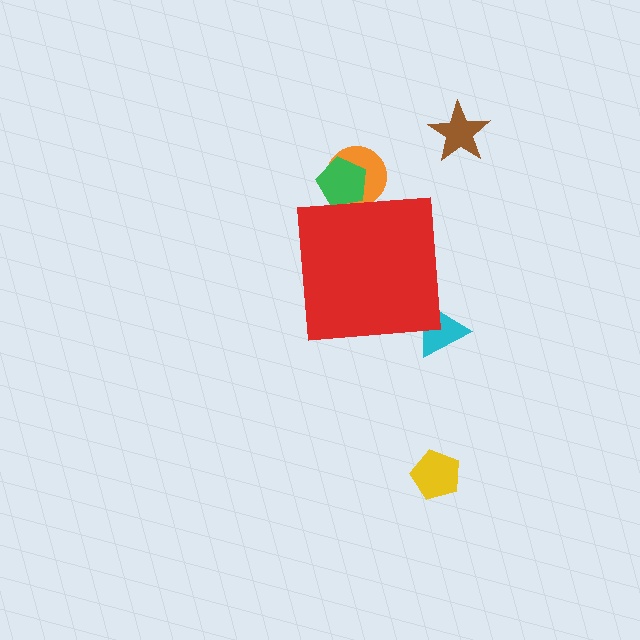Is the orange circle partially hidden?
Yes, the orange circle is partially hidden behind the red square.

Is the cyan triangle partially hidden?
Yes, the cyan triangle is partially hidden behind the red square.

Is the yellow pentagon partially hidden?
No, the yellow pentagon is fully visible.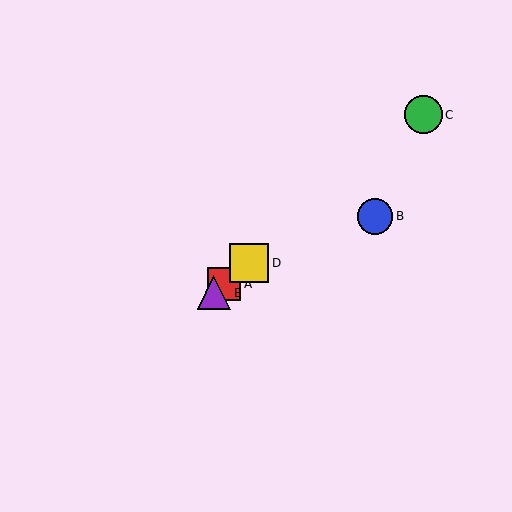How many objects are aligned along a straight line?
4 objects (A, C, D, E) are aligned along a straight line.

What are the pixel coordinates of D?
Object D is at (249, 263).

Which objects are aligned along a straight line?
Objects A, C, D, E are aligned along a straight line.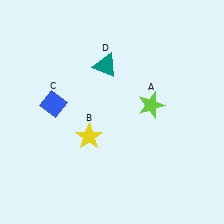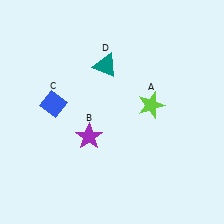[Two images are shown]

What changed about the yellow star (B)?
In Image 1, B is yellow. In Image 2, it changed to purple.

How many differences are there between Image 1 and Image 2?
There is 1 difference between the two images.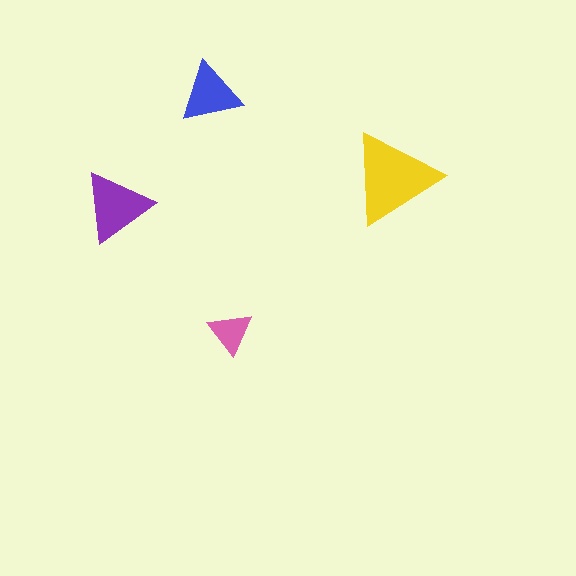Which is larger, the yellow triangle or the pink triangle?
The yellow one.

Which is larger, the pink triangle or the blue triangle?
The blue one.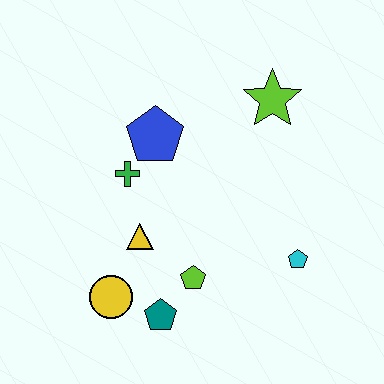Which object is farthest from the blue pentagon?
The cyan pentagon is farthest from the blue pentagon.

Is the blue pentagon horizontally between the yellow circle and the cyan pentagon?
Yes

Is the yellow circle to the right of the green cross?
No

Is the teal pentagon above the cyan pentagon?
No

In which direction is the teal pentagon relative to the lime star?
The teal pentagon is below the lime star.